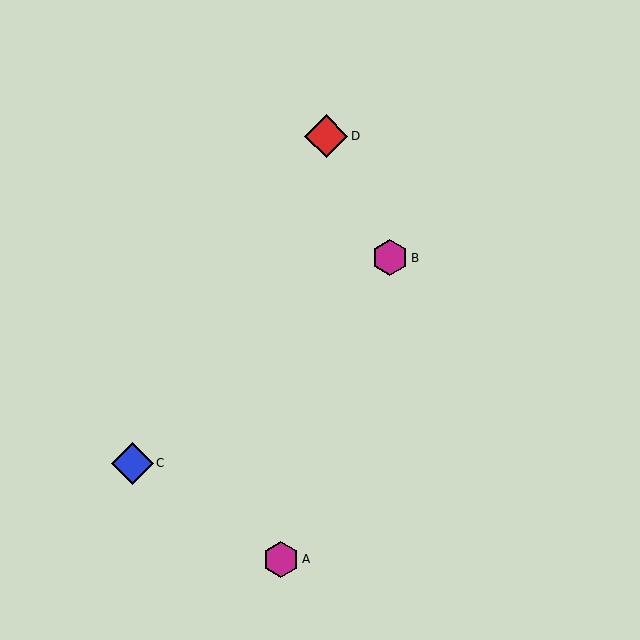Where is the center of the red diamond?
The center of the red diamond is at (326, 136).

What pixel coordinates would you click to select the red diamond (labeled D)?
Click at (326, 136) to select the red diamond D.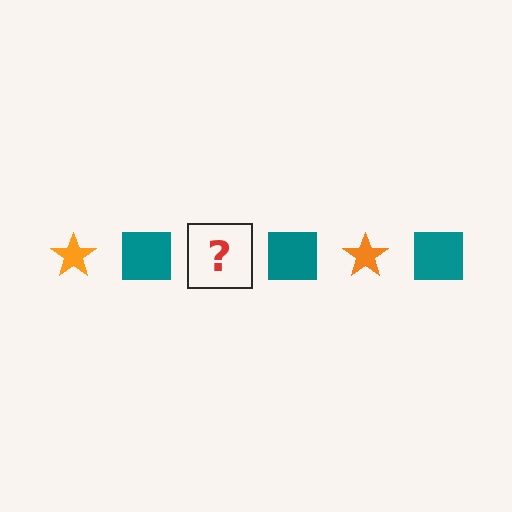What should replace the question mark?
The question mark should be replaced with an orange star.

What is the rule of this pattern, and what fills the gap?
The rule is that the pattern alternates between orange star and teal square. The gap should be filled with an orange star.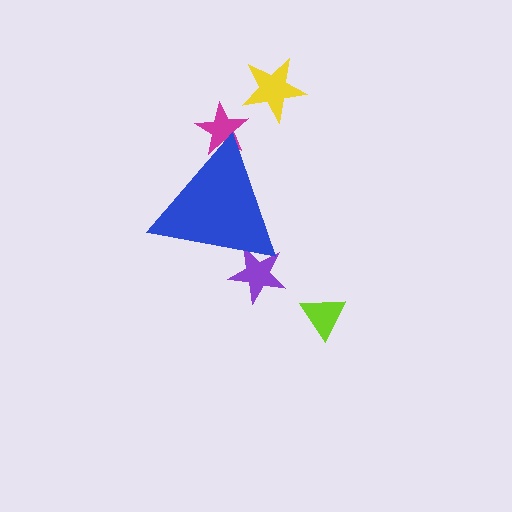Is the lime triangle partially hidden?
No, the lime triangle is fully visible.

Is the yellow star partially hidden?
No, the yellow star is fully visible.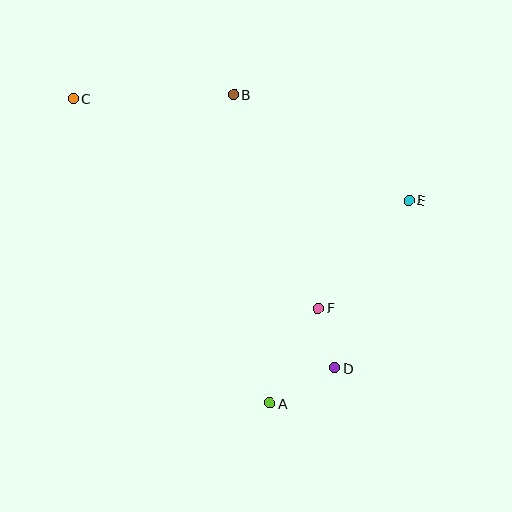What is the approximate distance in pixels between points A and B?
The distance between A and B is approximately 311 pixels.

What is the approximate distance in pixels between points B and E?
The distance between B and E is approximately 205 pixels.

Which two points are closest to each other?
Points D and F are closest to each other.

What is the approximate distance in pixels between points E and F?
The distance between E and F is approximately 141 pixels.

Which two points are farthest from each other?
Points C and D are farthest from each other.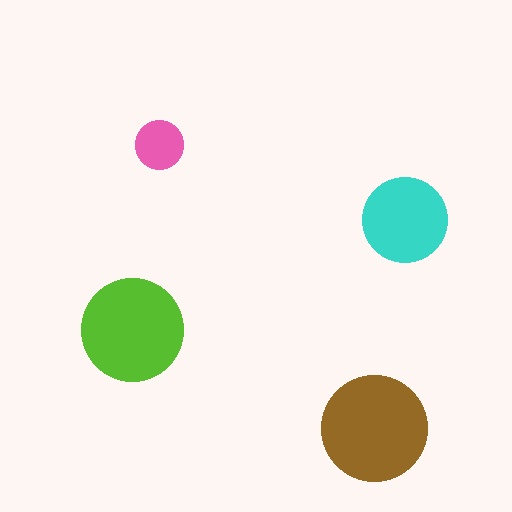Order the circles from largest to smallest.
the brown one, the lime one, the cyan one, the pink one.